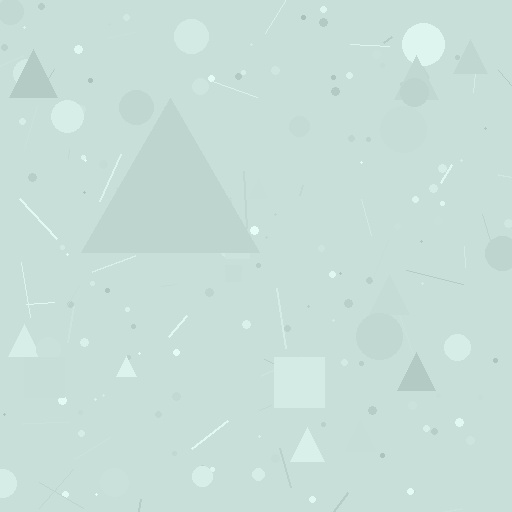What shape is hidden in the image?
A triangle is hidden in the image.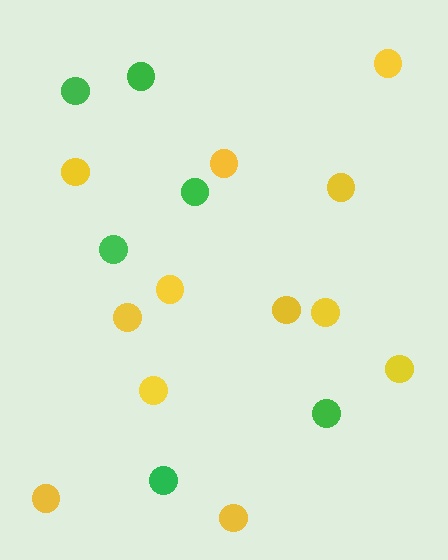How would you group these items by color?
There are 2 groups: one group of green circles (6) and one group of yellow circles (12).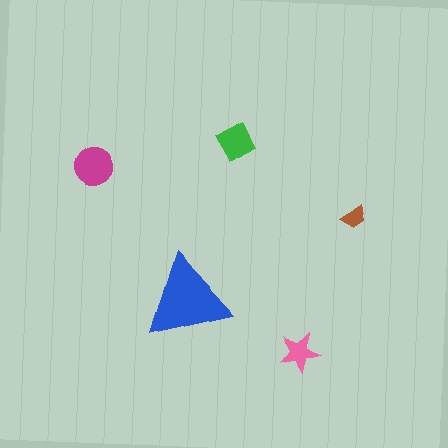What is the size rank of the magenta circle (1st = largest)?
2nd.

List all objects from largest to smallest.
The blue triangle, the magenta circle, the green diamond, the pink star, the brown trapezoid.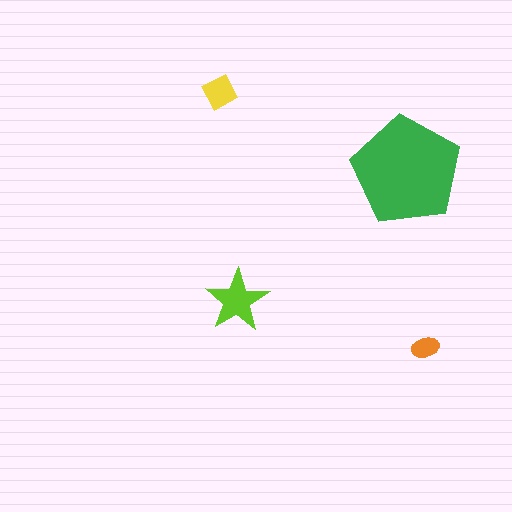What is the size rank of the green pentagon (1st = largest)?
1st.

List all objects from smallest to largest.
The orange ellipse, the yellow diamond, the lime star, the green pentagon.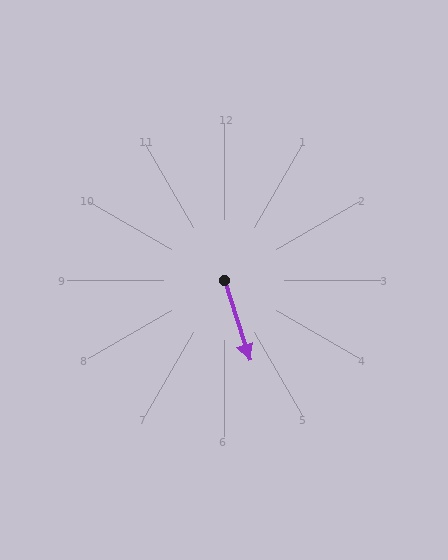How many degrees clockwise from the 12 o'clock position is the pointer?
Approximately 162 degrees.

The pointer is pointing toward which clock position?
Roughly 5 o'clock.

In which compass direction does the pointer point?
South.